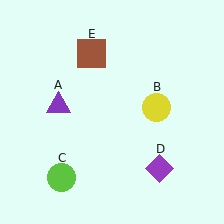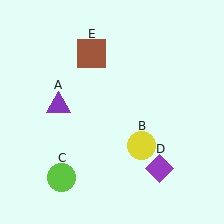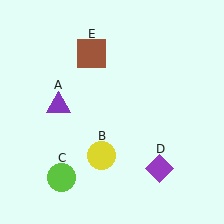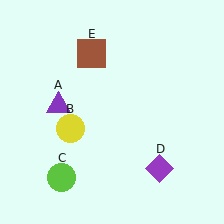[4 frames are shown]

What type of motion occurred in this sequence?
The yellow circle (object B) rotated clockwise around the center of the scene.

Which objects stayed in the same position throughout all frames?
Purple triangle (object A) and lime circle (object C) and purple diamond (object D) and brown square (object E) remained stationary.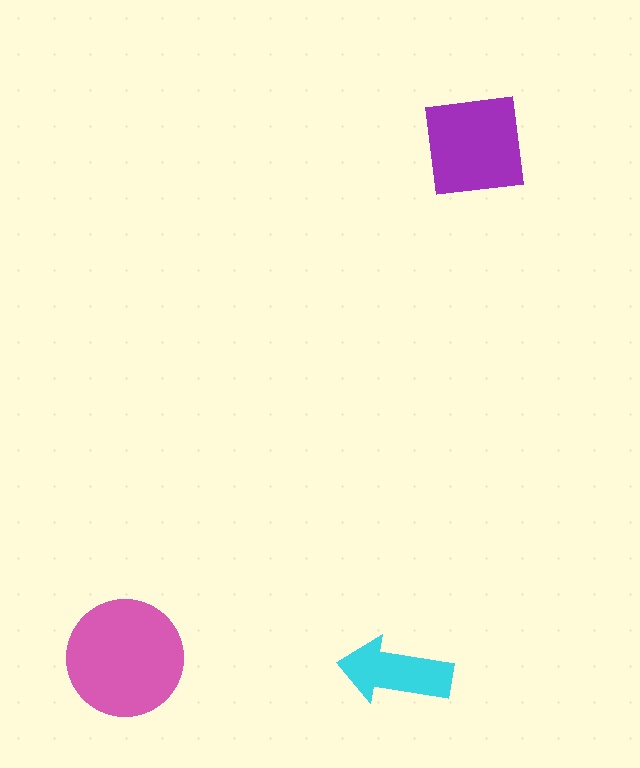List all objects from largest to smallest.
The pink circle, the purple square, the cyan arrow.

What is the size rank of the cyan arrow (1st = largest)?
3rd.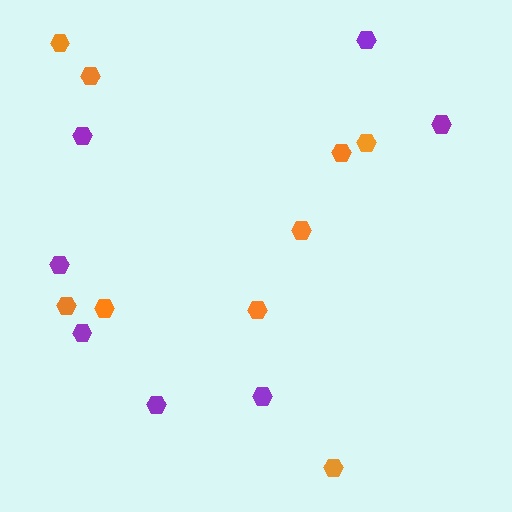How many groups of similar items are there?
There are 2 groups: one group of orange hexagons (9) and one group of purple hexagons (7).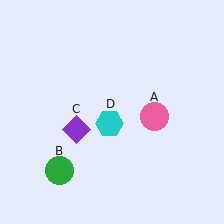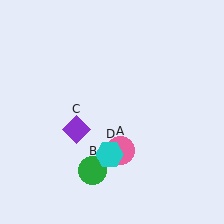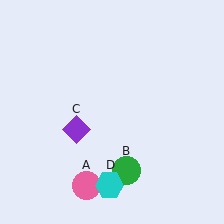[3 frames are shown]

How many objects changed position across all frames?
3 objects changed position: pink circle (object A), green circle (object B), cyan hexagon (object D).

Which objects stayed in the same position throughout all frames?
Purple diamond (object C) remained stationary.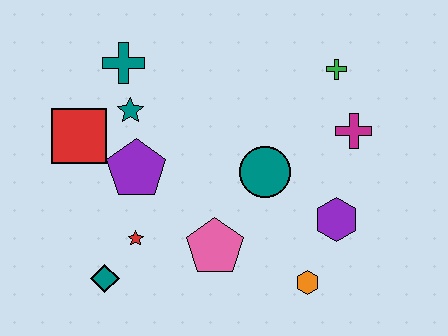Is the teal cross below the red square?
No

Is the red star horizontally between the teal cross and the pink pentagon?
Yes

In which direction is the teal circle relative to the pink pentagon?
The teal circle is above the pink pentagon.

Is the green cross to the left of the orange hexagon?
No